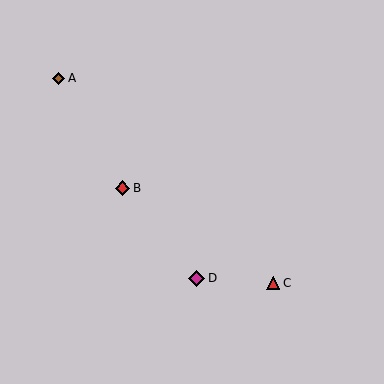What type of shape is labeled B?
Shape B is a red diamond.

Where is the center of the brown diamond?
The center of the brown diamond is at (59, 78).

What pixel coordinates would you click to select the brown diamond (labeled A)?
Click at (59, 78) to select the brown diamond A.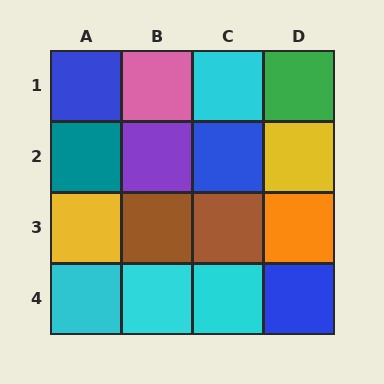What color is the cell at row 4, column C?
Cyan.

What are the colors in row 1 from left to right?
Blue, pink, cyan, green.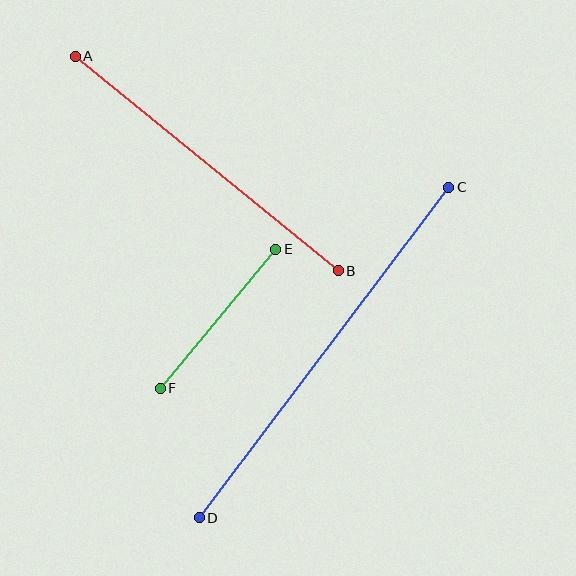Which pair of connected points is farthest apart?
Points C and D are farthest apart.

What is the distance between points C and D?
The distance is approximately 414 pixels.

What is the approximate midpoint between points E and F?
The midpoint is at approximately (218, 319) pixels.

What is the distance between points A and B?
The distance is approximately 339 pixels.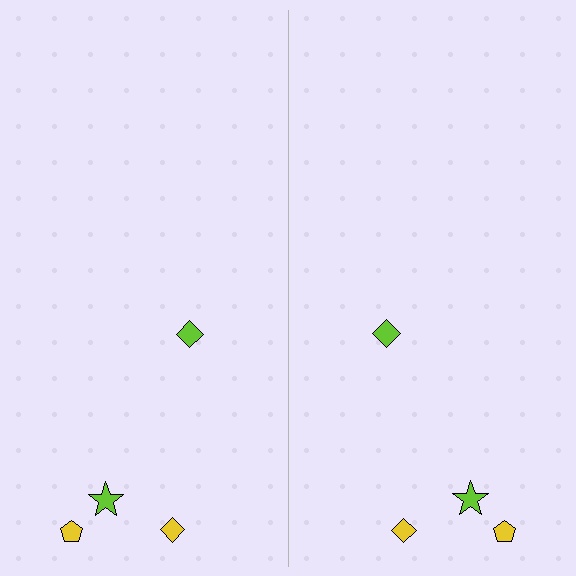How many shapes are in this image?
There are 8 shapes in this image.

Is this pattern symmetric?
Yes, this pattern has bilateral (reflection) symmetry.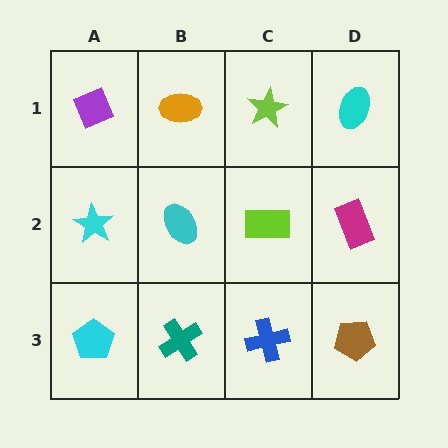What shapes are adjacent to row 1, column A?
A cyan star (row 2, column A), an orange ellipse (row 1, column B).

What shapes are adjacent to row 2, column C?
A lime star (row 1, column C), a blue cross (row 3, column C), a cyan ellipse (row 2, column B), a magenta rectangle (row 2, column D).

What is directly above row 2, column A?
A purple diamond.